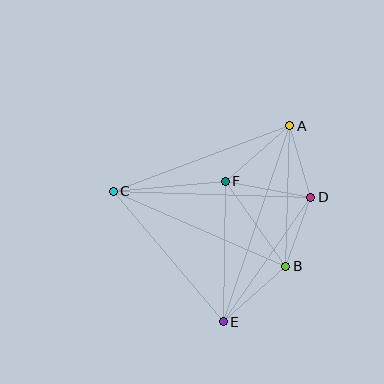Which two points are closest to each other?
Points B and D are closest to each other.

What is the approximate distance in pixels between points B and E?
The distance between B and E is approximately 84 pixels.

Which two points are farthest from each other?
Points A and E are farthest from each other.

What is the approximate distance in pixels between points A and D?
The distance between A and D is approximately 74 pixels.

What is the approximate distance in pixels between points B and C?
The distance between B and C is approximately 188 pixels.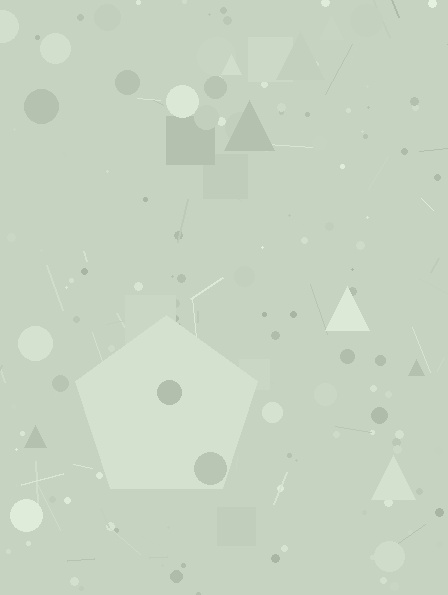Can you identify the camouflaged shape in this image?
The camouflaged shape is a pentagon.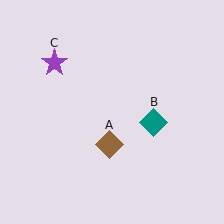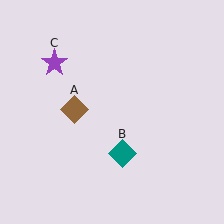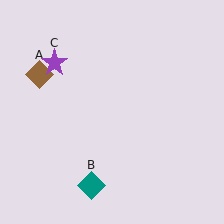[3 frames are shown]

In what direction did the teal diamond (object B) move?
The teal diamond (object B) moved down and to the left.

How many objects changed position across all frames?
2 objects changed position: brown diamond (object A), teal diamond (object B).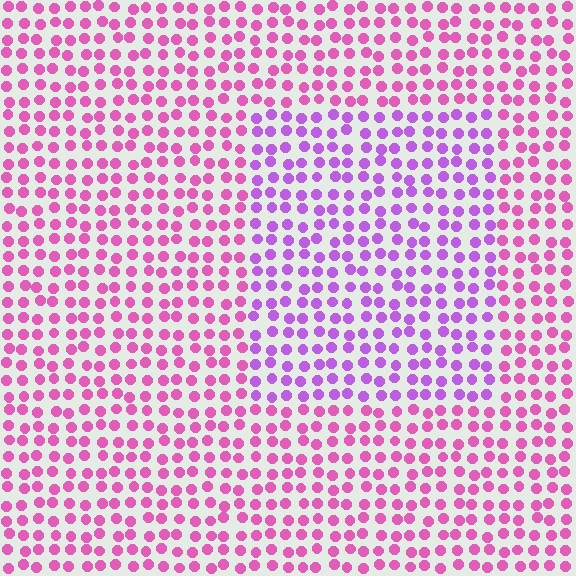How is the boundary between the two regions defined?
The boundary is defined purely by a slight shift in hue (about 36 degrees). Spacing, size, and orientation are identical on both sides.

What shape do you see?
I see a rectangle.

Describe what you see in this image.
The image is filled with small pink elements in a uniform arrangement. A rectangle-shaped region is visible where the elements are tinted to a slightly different hue, forming a subtle color boundary.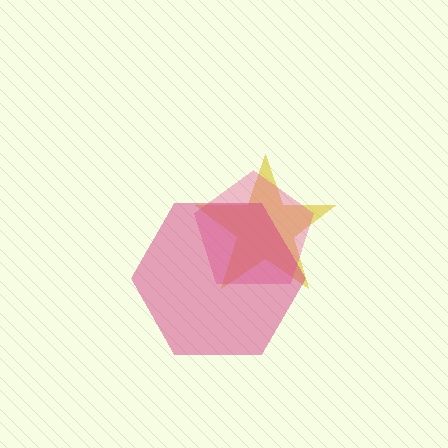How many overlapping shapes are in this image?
There are 3 overlapping shapes in the image.